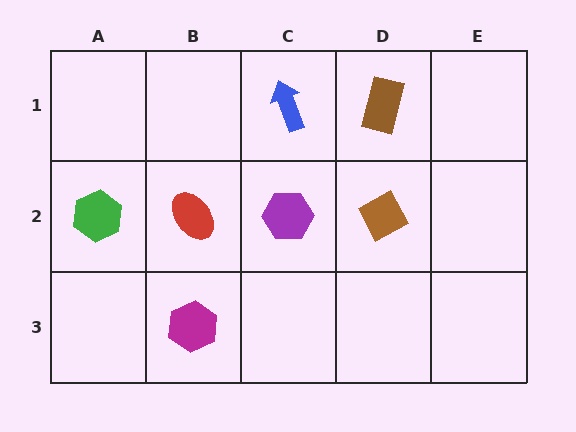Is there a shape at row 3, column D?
No, that cell is empty.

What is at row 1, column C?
A blue arrow.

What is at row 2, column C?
A purple hexagon.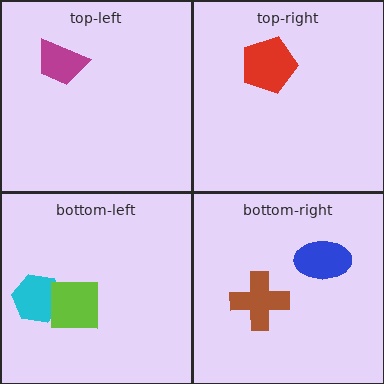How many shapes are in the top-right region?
1.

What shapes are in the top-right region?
The red pentagon.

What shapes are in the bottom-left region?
The cyan hexagon, the lime square.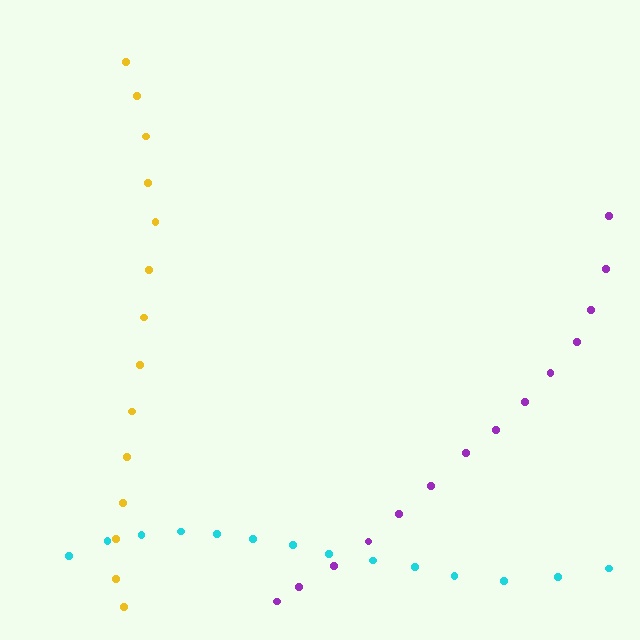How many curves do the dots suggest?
There are 3 distinct paths.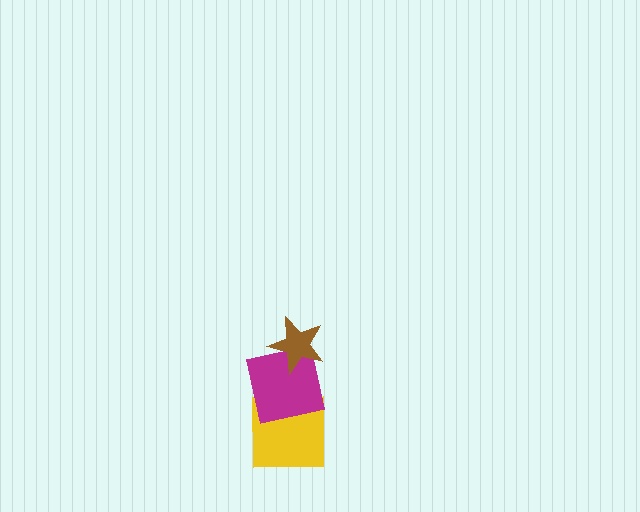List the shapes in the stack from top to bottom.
From top to bottom: the brown star, the magenta square, the yellow square.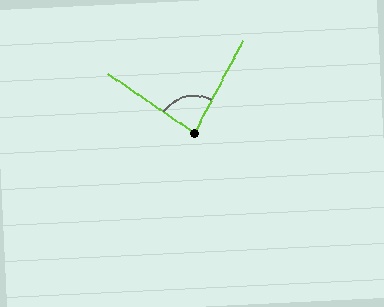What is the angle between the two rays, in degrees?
Approximately 83 degrees.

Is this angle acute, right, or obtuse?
It is acute.